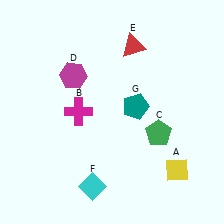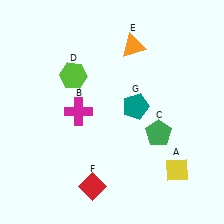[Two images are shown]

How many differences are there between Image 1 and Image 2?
There are 3 differences between the two images.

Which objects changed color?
D changed from magenta to lime. E changed from red to orange. F changed from cyan to red.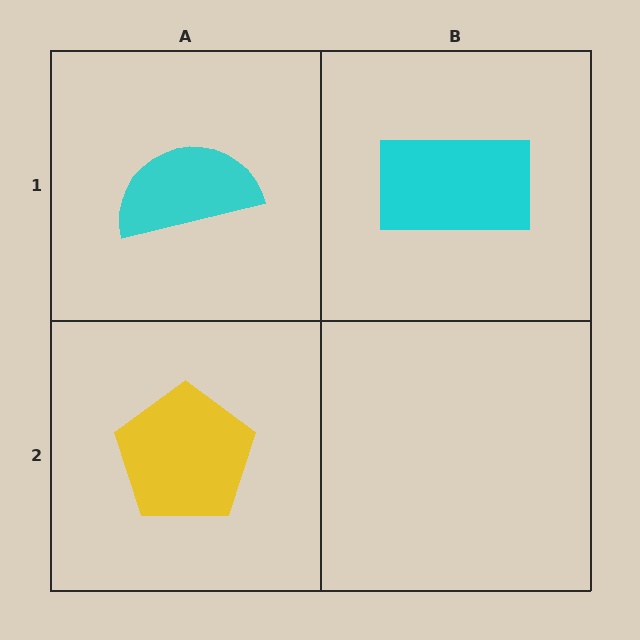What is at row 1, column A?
A cyan semicircle.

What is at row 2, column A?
A yellow pentagon.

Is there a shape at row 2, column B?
No, that cell is empty.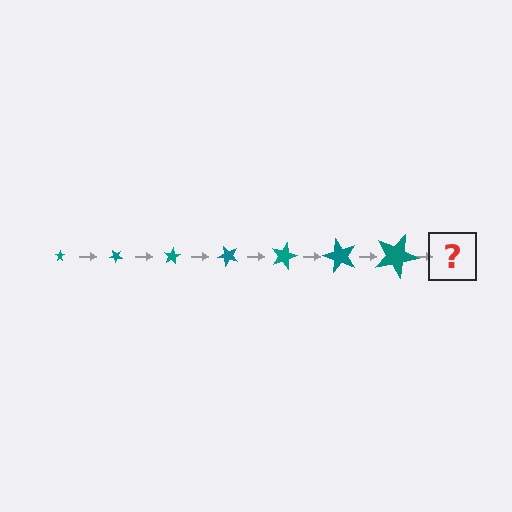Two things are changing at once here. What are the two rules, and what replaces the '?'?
The two rules are that the star grows larger each step and it rotates 40 degrees each step. The '?' should be a star, larger than the previous one and rotated 280 degrees from the start.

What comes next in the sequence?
The next element should be a star, larger than the previous one and rotated 280 degrees from the start.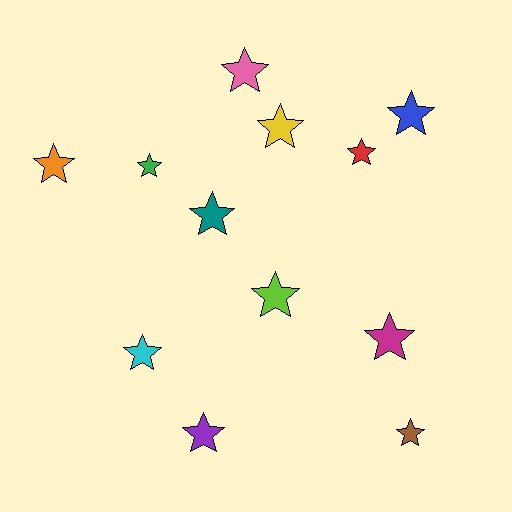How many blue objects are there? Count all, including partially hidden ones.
There is 1 blue object.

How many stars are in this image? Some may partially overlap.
There are 12 stars.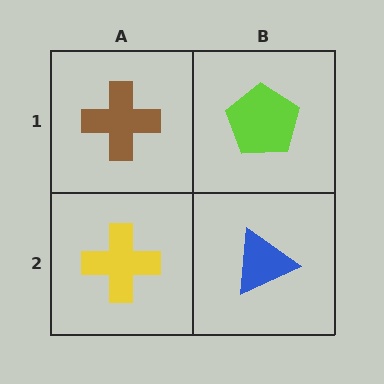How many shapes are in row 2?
2 shapes.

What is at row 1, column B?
A lime pentagon.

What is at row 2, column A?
A yellow cross.